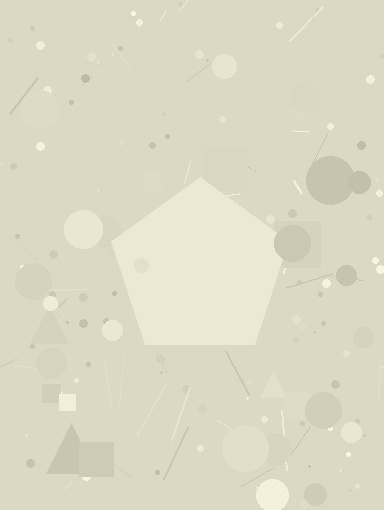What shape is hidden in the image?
A pentagon is hidden in the image.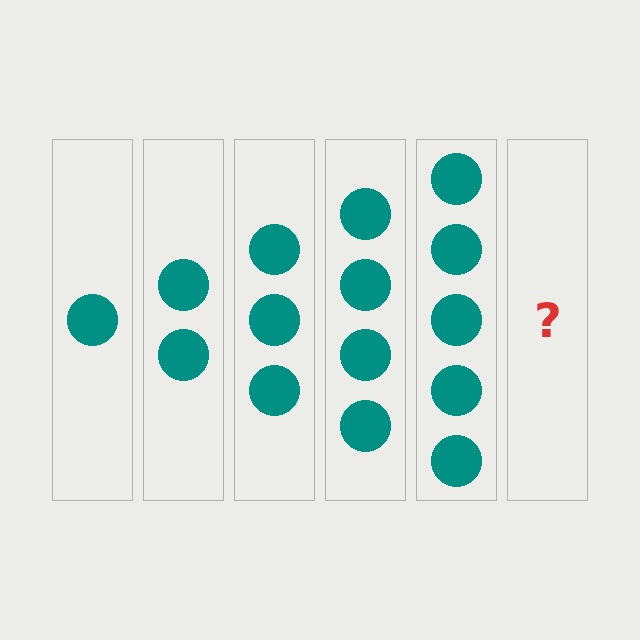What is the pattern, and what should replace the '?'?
The pattern is that each step adds one more circle. The '?' should be 6 circles.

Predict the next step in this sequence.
The next step is 6 circles.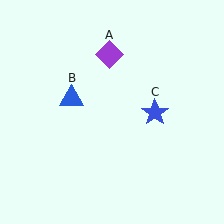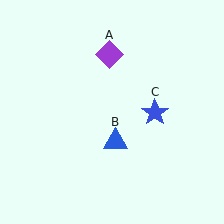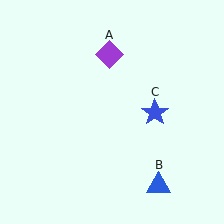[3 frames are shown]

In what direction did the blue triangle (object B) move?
The blue triangle (object B) moved down and to the right.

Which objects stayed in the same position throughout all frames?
Purple diamond (object A) and blue star (object C) remained stationary.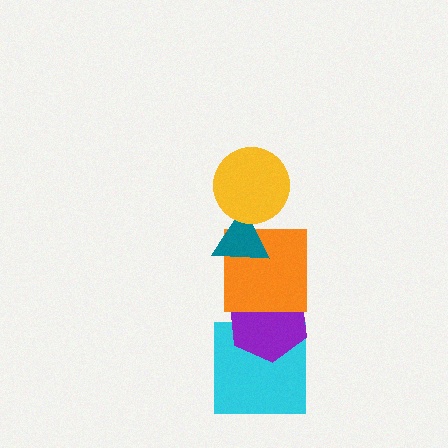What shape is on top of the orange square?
The teal triangle is on top of the orange square.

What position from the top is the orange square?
The orange square is 3rd from the top.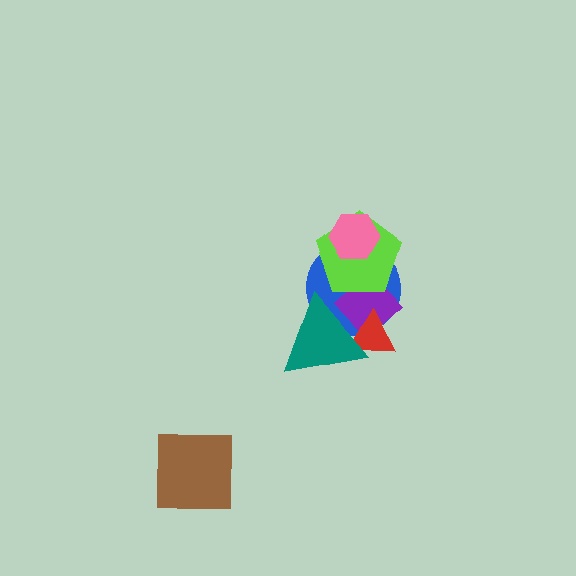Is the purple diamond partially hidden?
Yes, it is partially covered by another shape.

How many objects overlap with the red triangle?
3 objects overlap with the red triangle.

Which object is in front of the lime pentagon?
The pink hexagon is in front of the lime pentagon.